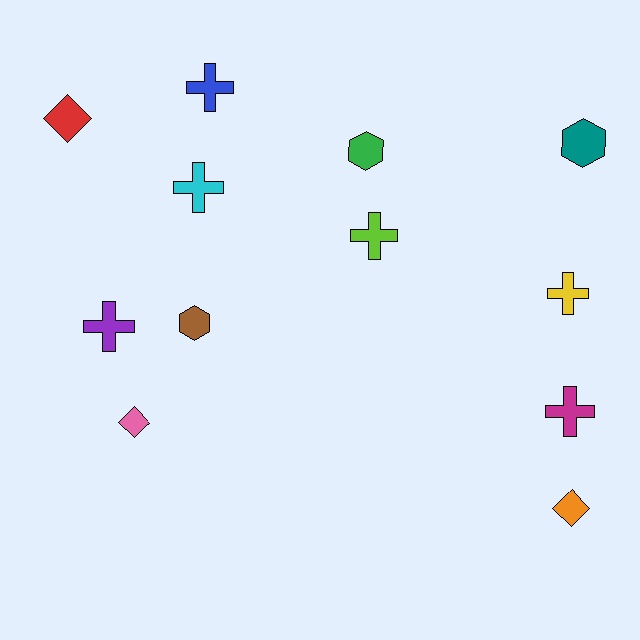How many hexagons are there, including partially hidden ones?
There are 3 hexagons.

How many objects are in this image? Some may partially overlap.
There are 12 objects.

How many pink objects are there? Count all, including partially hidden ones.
There is 1 pink object.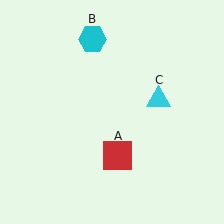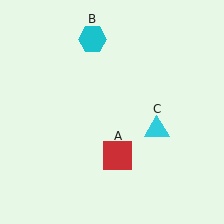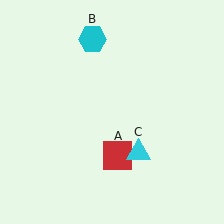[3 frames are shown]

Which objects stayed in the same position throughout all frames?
Red square (object A) and cyan hexagon (object B) remained stationary.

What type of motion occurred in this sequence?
The cyan triangle (object C) rotated clockwise around the center of the scene.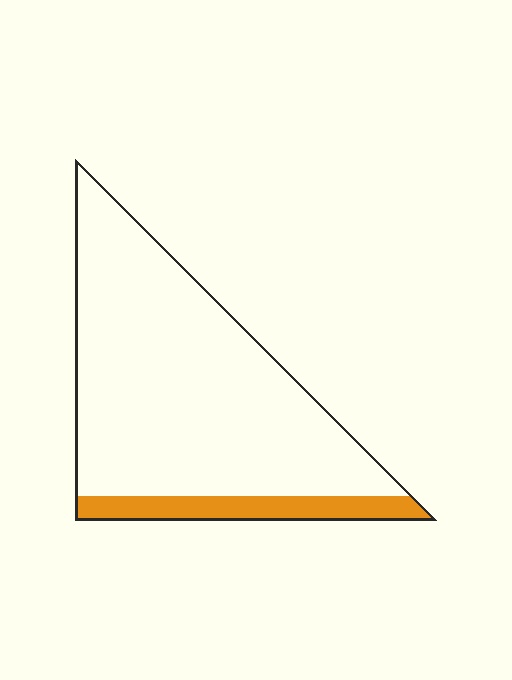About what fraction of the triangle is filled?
About one eighth (1/8).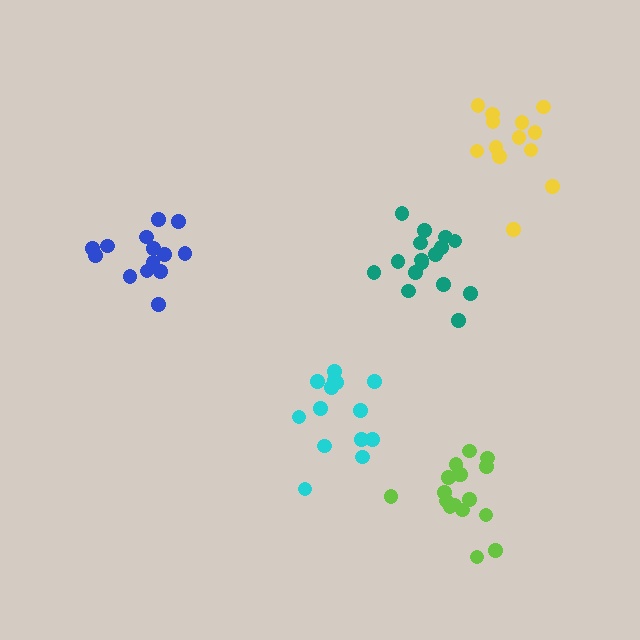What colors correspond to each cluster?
The clusters are colored: blue, cyan, teal, lime, yellow.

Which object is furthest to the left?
The blue cluster is leftmost.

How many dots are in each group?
Group 1: 14 dots, Group 2: 14 dots, Group 3: 16 dots, Group 4: 17 dots, Group 5: 13 dots (74 total).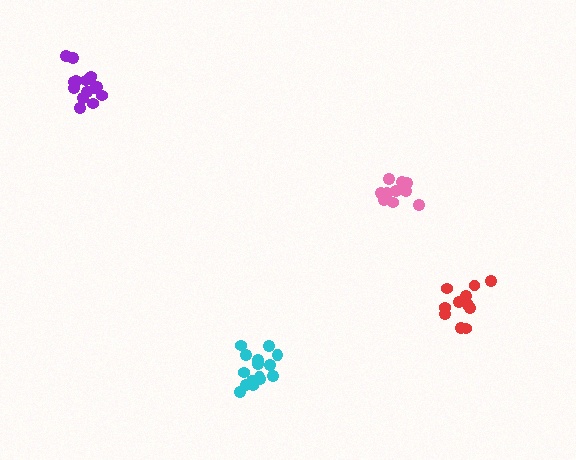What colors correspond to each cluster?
The clusters are colored: red, purple, pink, cyan.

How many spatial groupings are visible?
There are 4 spatial groupings.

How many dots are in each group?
Group 1: 11 dots, Group 2: 15 dots, Group 3: 10 dots, Group 4: 15 dots (51 total).